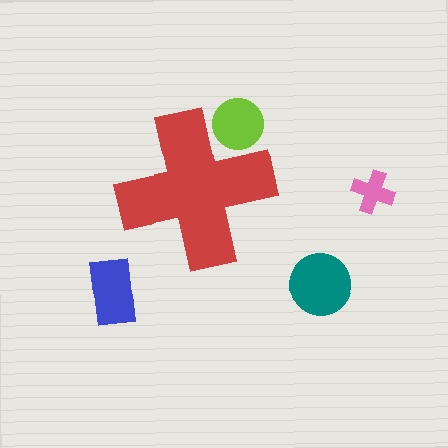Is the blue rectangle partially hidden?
No, the blue rectangle is fully visible.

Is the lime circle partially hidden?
Yes, the lime circle is partially hidden behind the red cross.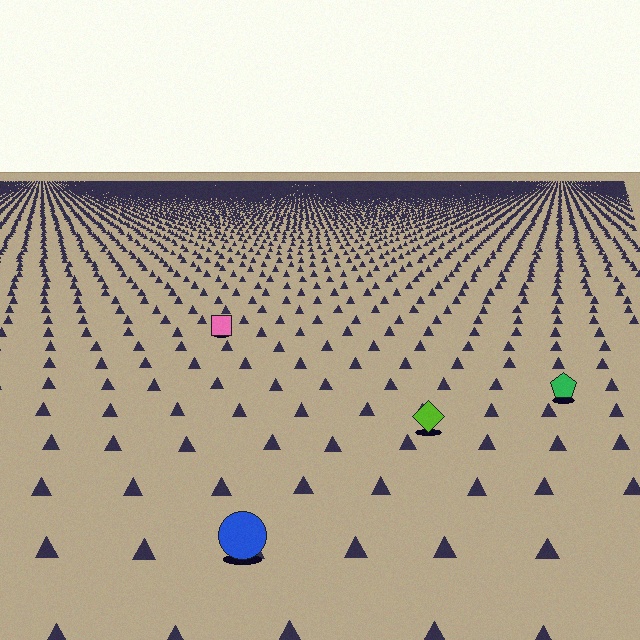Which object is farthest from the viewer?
The pink square is farthest from the viewer. It appears smaller and the ground texture around it is denser.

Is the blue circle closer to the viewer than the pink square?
Yes. The blue circle is closer — you can tell from the texture gradient: the ground texture is coarser near it.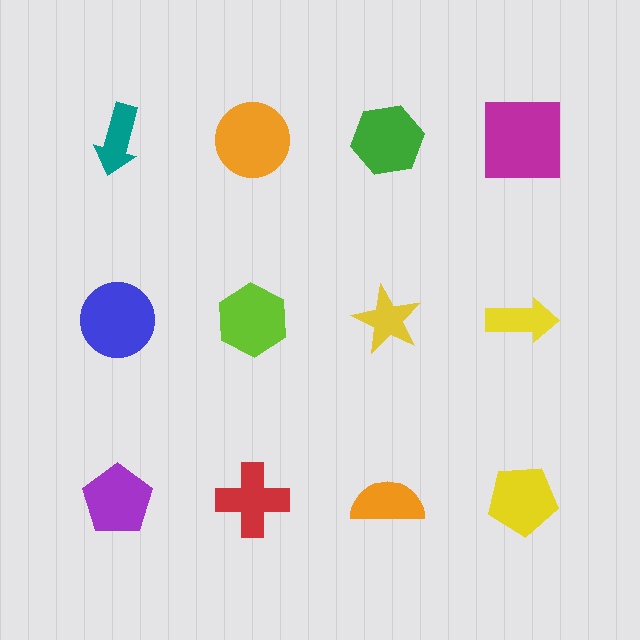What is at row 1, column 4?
A magenta square.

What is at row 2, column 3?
A yellow star.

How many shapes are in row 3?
4 shapes.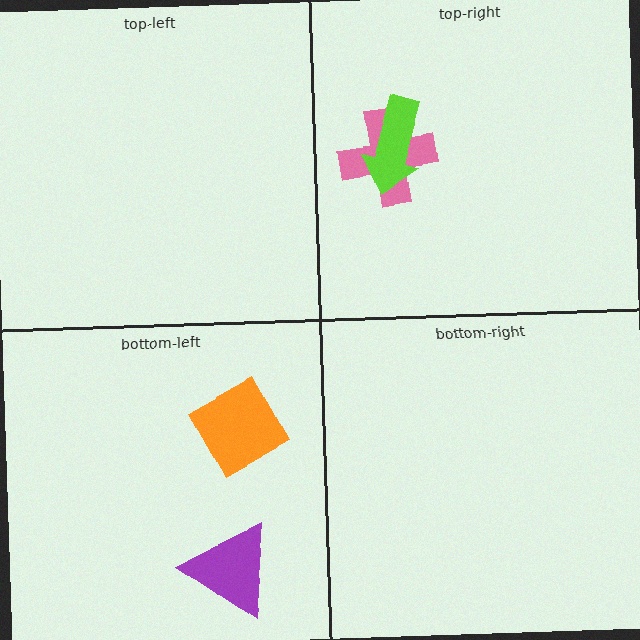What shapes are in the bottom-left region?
The orange diamond, the purple triangle.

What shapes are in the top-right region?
The pink cross, the lime arrow.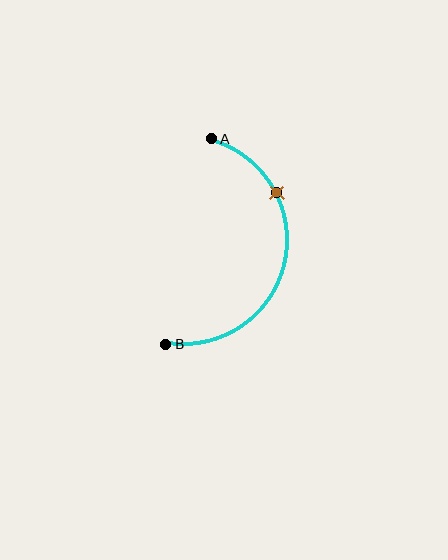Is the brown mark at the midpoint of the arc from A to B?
No. The brown mark lies on the arc but is closer to endpoint A. The arc midpoint would be at the point on the curve equidistant along the arc from both A and B.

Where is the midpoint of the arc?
The arc midpoint is the point on the curve farthest from the straight line joining A and B. It sits to the right of that line.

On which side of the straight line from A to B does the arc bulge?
The arc bulges to the right of the straight line connecting A and B.